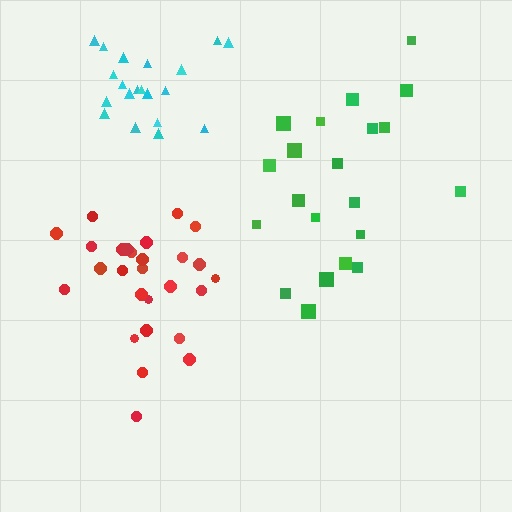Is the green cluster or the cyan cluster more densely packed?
Cyan.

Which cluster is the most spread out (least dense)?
Green.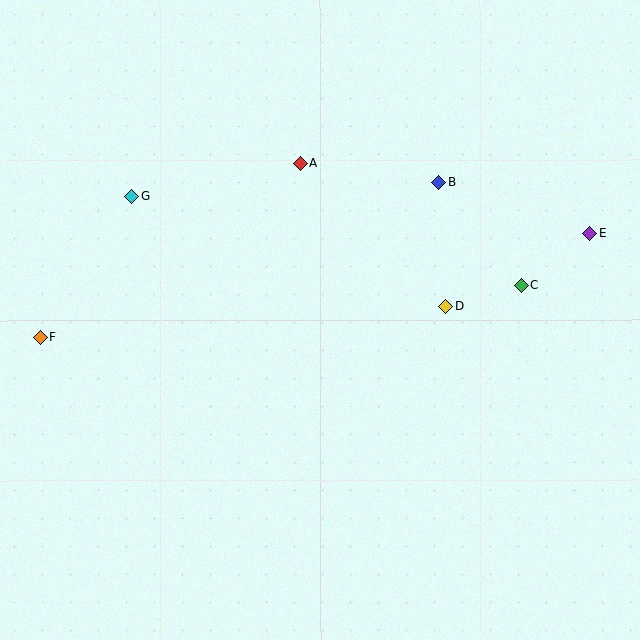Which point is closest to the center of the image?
Point D at (446, 306) is closest to the center.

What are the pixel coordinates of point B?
Point B is at (438, 182).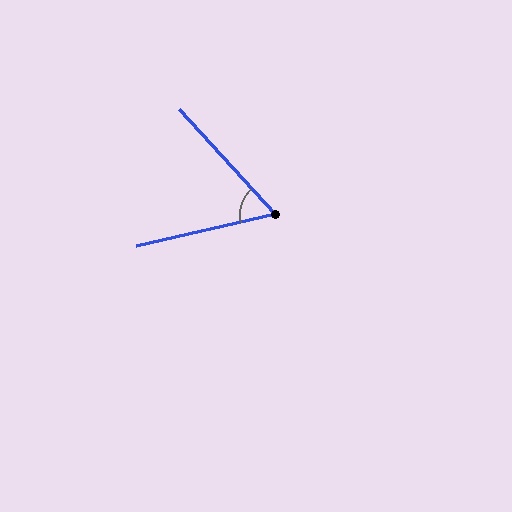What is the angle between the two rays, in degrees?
Approximately 61 degrees.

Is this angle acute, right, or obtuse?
It is acute.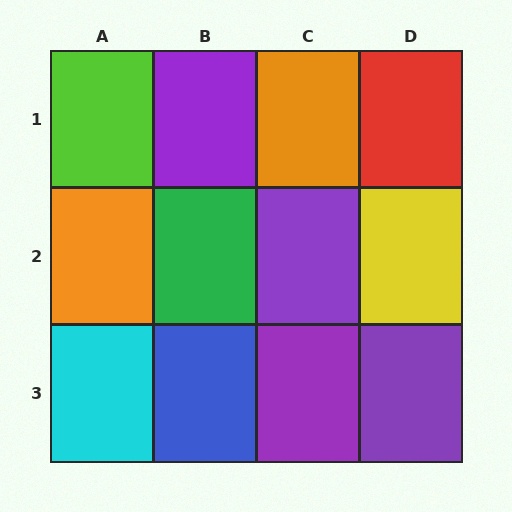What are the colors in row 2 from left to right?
Orange, green, purple, yellow.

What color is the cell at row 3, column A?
Cyan.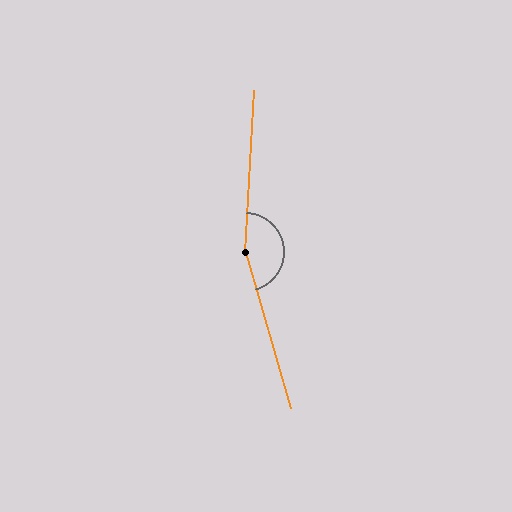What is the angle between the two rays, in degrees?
Approximately 160 degrees.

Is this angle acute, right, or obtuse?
It is obtuse.